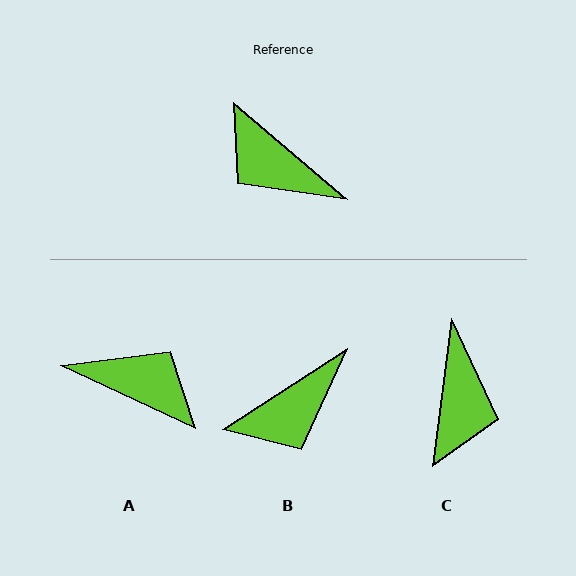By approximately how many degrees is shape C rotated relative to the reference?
Approximately 123 degrees counter-clockwise.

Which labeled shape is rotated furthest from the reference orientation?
A, about 164 degrees away.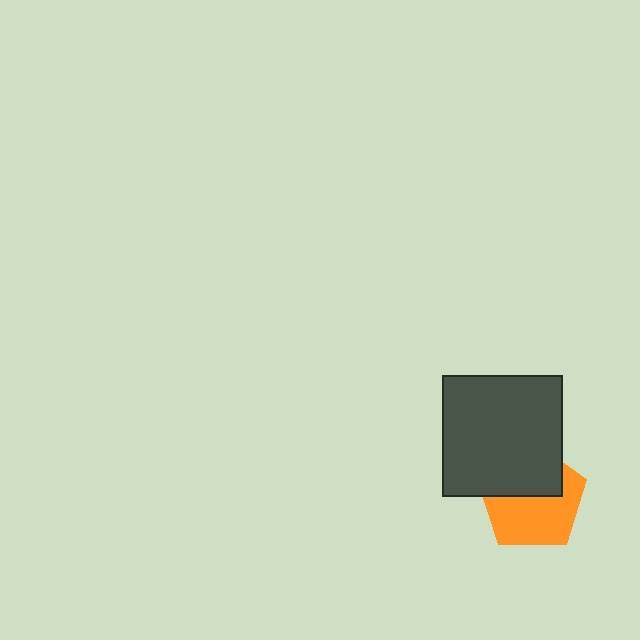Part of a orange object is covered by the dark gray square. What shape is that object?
It is a pentagon.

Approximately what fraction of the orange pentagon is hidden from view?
Roughly 43% of the orange pentagon is hidden behind the dark gray square.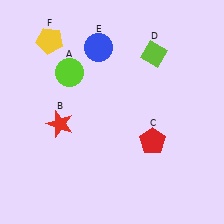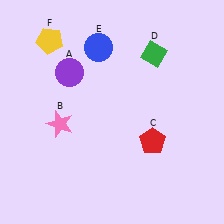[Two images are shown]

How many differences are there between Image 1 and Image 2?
There are 3 differences between the two images.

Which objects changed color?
A changed from lime to purple. B changed from red to pink. D changed from lime to green.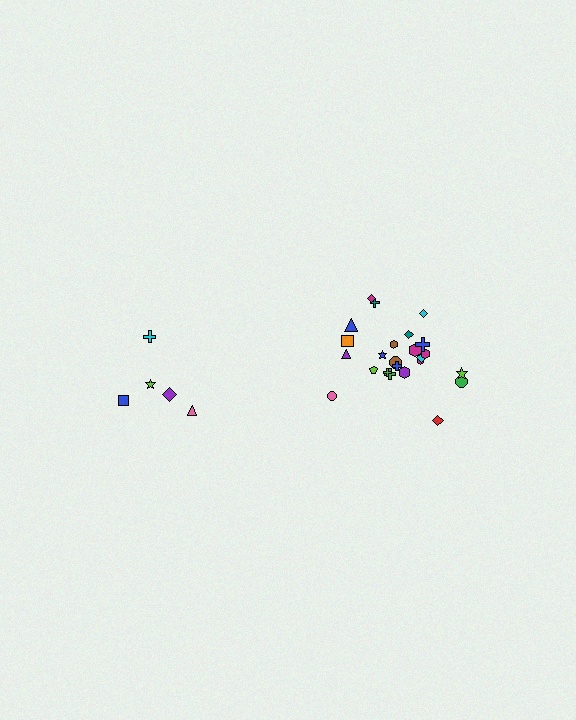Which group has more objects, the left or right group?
The right group.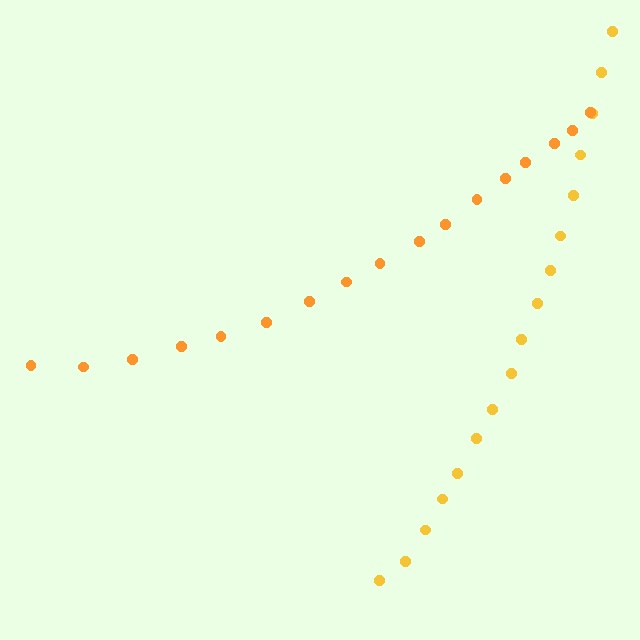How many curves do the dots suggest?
There are 2 distinct paths.